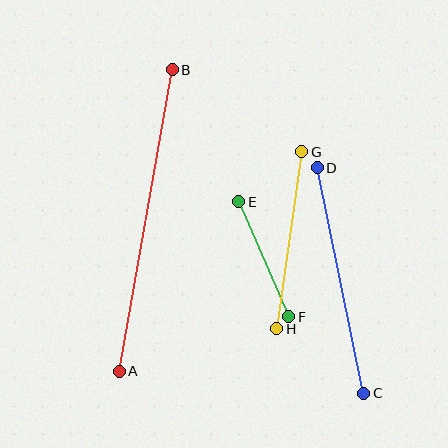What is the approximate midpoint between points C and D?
The midpoint is at approximately (340, 281) pixels.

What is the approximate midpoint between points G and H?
The midpoint is at approximately (289, 240) pixels.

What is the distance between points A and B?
The distance is approximately 306 pixels.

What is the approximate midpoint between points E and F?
The midpoint is at approximately (264, 259) pixels.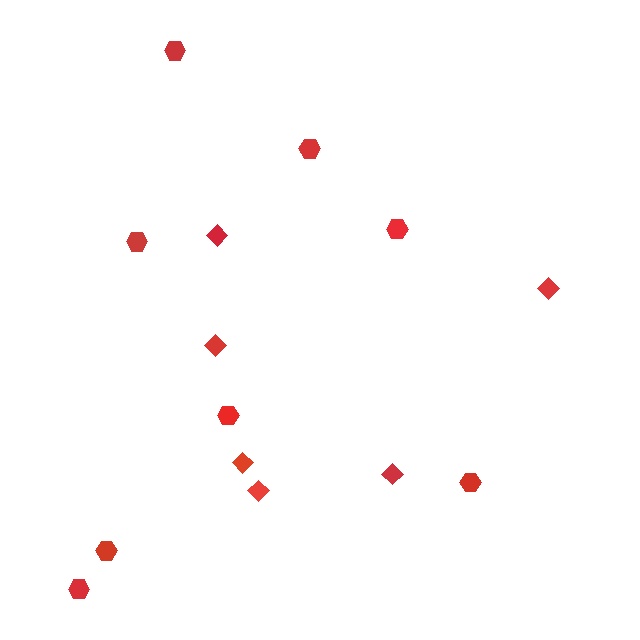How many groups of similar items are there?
There are 2 groups: one group of diamonds (6) and one group of hexagons (8).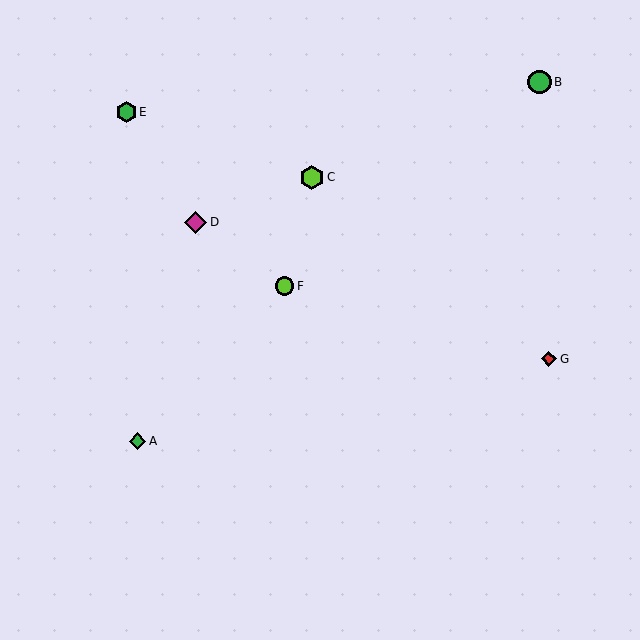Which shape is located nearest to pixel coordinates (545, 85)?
The green circle (labeled B) at (540, 82) is nearest to that location.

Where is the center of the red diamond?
The center of the red diamond is at (549, 359).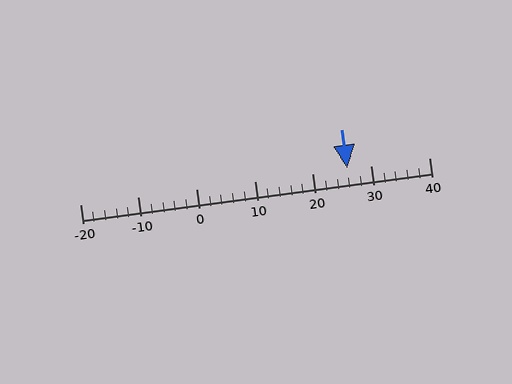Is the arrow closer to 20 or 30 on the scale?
The arrow is closer to 30.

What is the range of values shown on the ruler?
The ruler shows values from -20 to 40.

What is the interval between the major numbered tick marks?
The major tick marks are spaced 10 units apart.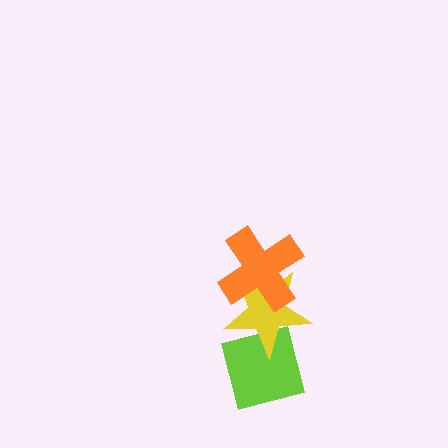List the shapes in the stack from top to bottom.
From top to bottom: the orange cross, the yellow star, the lime square.